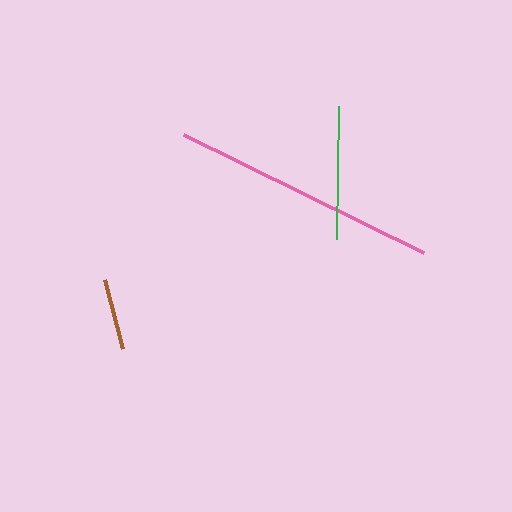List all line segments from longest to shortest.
From longest to shortest: pink, green, brown.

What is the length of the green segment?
The green segment is approximately 133 pixels long.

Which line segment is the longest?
The pink line is the longest at approximately 267 pixels.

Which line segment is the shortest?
The brown line is the shortest at approximately 72 pixels.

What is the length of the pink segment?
The pink segment is approximately 267 pixels long.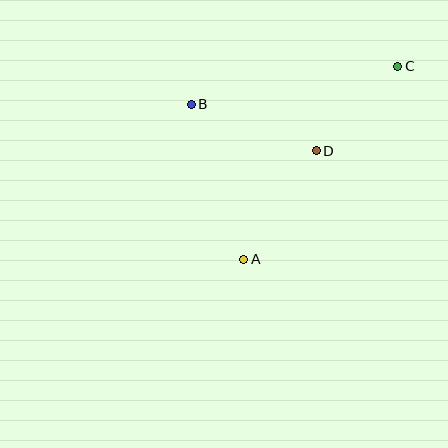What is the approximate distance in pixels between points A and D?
The distance between A and D is approximately 131 pixels.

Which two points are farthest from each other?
Points A and C are farthest from each other.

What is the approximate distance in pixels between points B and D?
The distance between B and D is approximately 133 pixels.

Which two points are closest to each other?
Points C and D are closest to each other.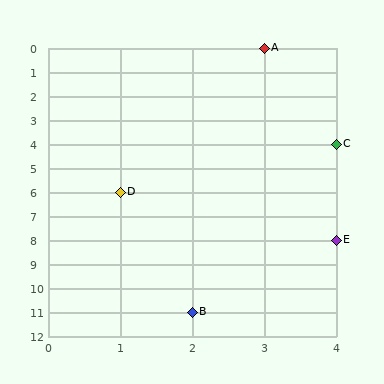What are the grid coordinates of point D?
Point D is at grid coordinates (1, 6).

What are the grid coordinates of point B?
Point B is at grid coordinates (2, 11).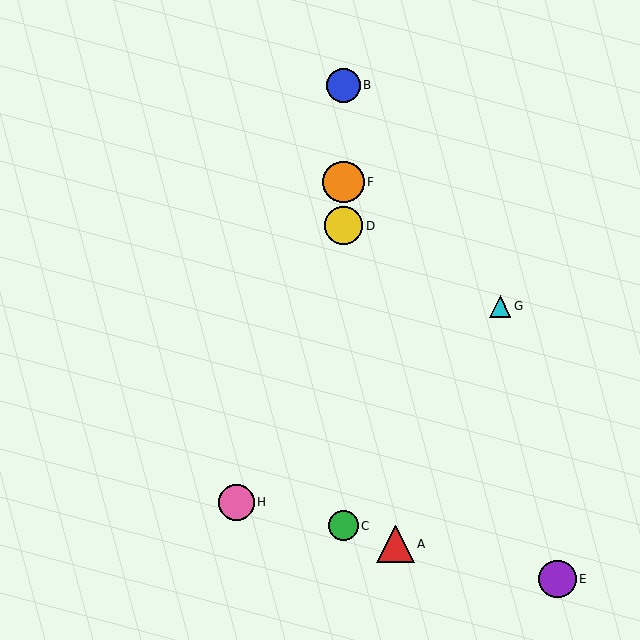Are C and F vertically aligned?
Yes, both are at x≈344.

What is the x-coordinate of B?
Object B is at x≈344.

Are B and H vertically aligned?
No, B is at x≈344 and H is at x≈236.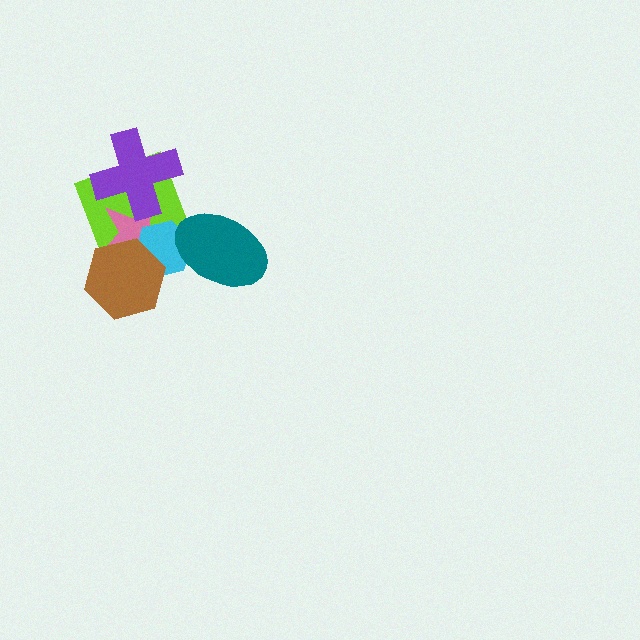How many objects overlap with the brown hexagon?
3 objects overlap with the brown hexagon.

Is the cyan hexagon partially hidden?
Yes, it is partially covered by another shape.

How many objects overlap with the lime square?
4 objects overlap with the lime square.